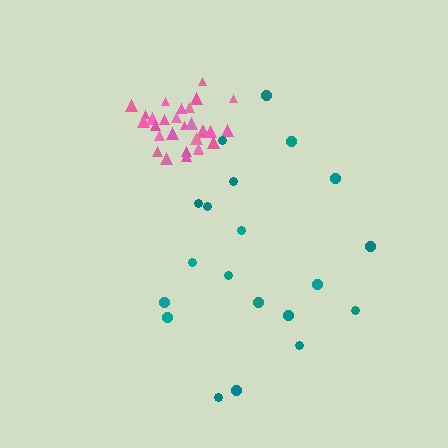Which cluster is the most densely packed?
Pink.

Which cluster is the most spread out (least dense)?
Teal.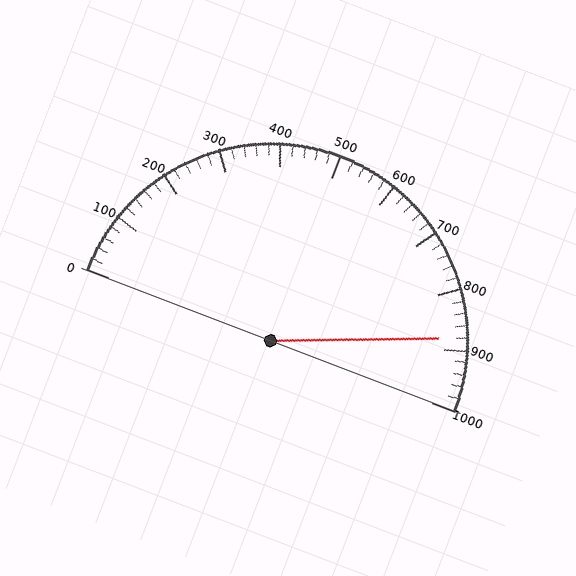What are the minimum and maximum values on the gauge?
The gauge ranges from 0 to 1000.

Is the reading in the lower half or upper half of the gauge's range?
The reading is in the upper half of the range (0 to 1000).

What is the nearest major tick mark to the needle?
The nearest major tick mark is 900.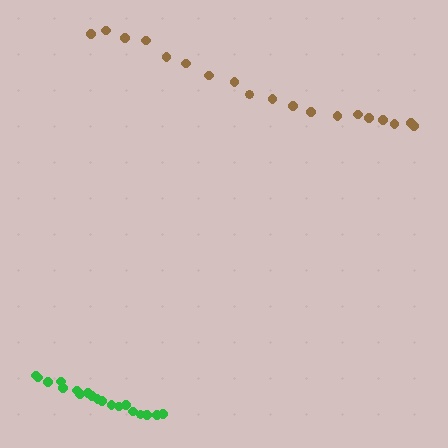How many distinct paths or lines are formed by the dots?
There are 2 distinct paths.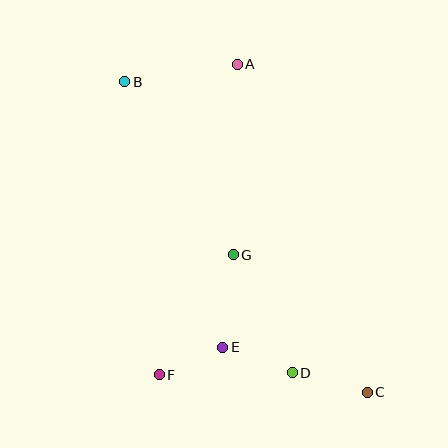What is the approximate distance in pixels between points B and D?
The distance between B and D is approximately 336 pixels.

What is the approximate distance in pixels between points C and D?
The distance between C and D is approximately 77 pixels.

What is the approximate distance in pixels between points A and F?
The distance between A and F is approximately 320 pixels.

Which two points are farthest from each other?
Points B and C are farthest from each other.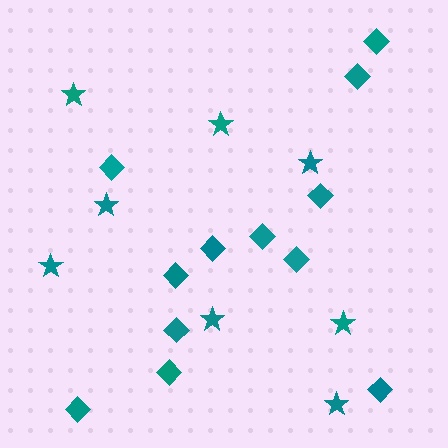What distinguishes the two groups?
There are 2 groups: one group of stars (8) and one group of diamonds (12).